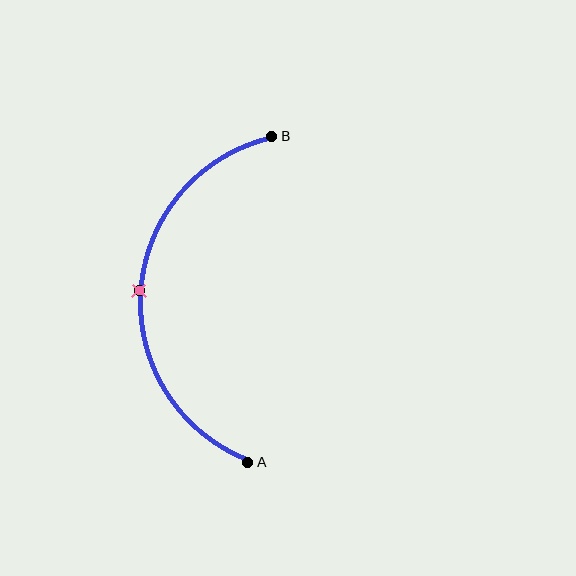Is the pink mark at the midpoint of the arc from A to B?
Yes. The pink mark lies on the arc at equal arc-length from both A and B — it is the arc midpoint.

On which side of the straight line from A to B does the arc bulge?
The arc bulges to the left of the straight line connecting A and B.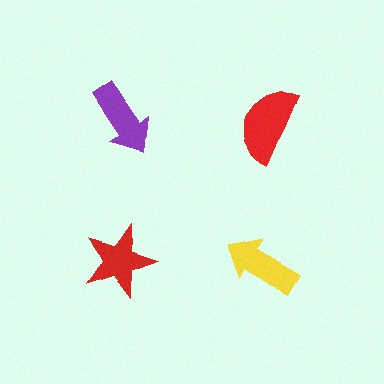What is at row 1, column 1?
A purple arrow.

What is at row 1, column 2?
A red semicircle.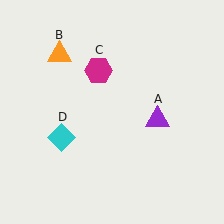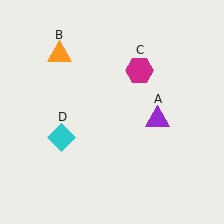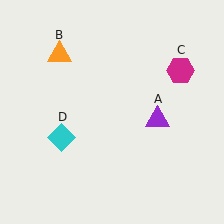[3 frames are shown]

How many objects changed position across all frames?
1 object changed position: magenta hexagon (object C).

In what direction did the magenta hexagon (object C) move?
The magenta hexagon (object C) moved right.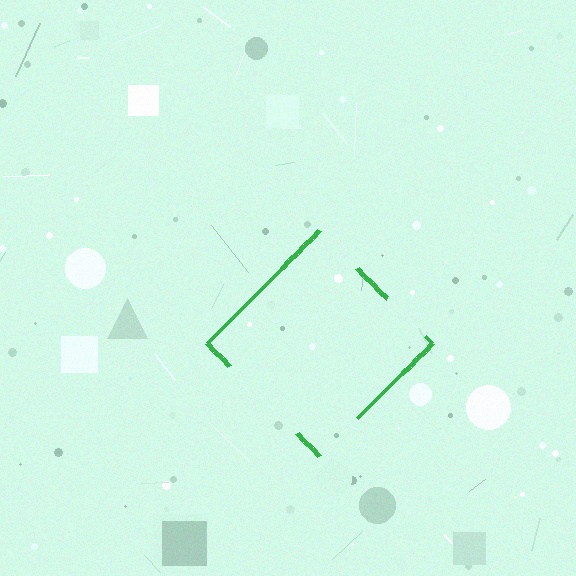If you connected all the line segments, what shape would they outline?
They would outline a diamond.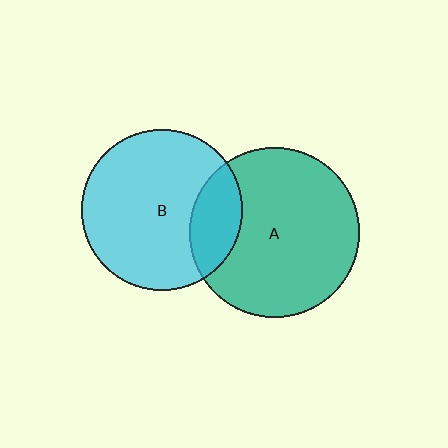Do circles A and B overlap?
Yes.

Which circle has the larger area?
Circle A (teal).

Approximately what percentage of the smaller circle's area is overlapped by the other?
Approximately 20%.